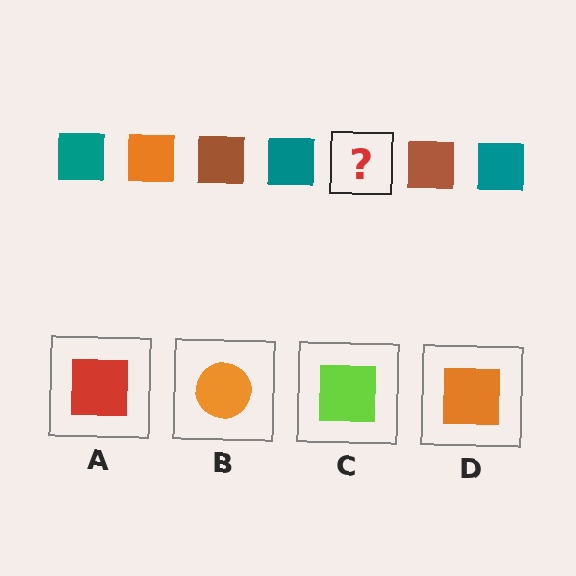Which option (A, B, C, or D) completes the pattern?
D.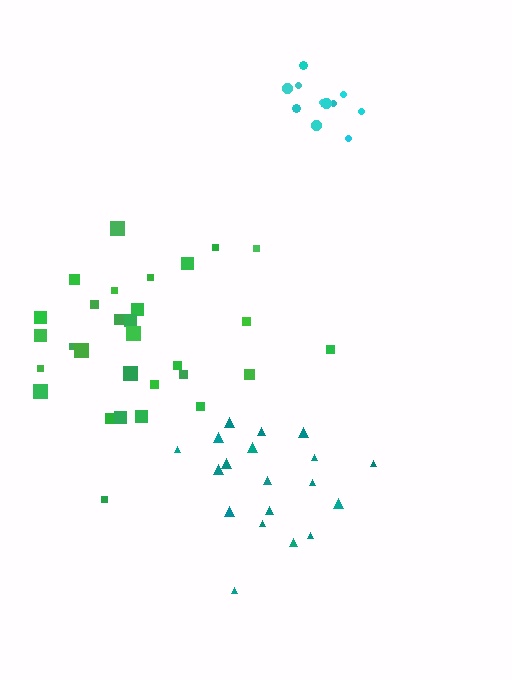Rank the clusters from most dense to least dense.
cyan, green, teal.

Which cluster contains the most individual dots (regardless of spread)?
Green (30).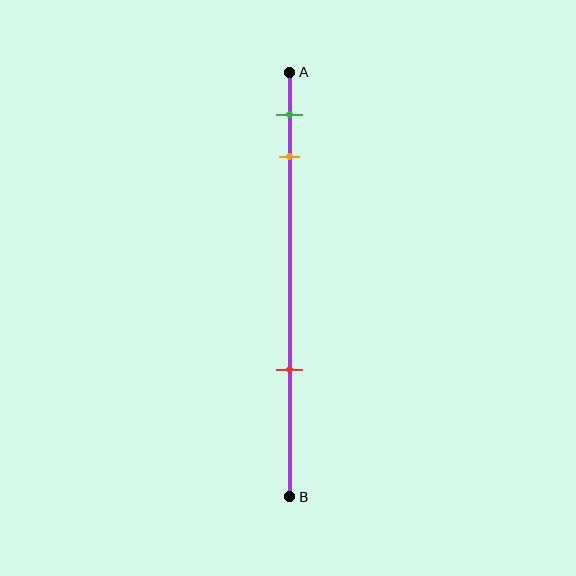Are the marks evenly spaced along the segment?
No, the marks are not evenly spaced.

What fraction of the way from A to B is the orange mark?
The orange mark is approximately 20% (0.2) of the way from A to B.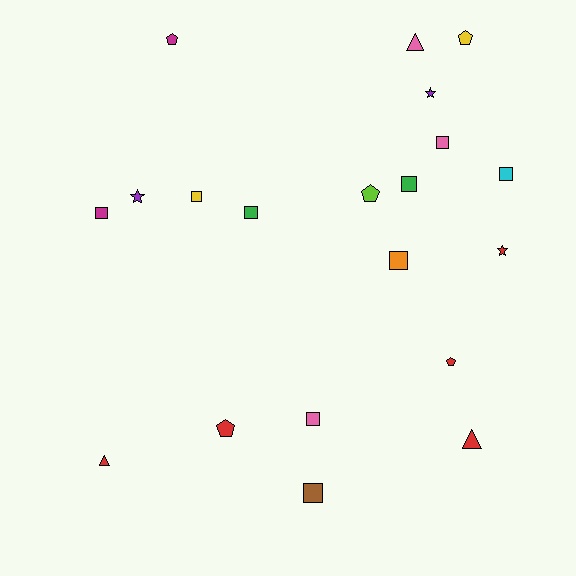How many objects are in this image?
There are 20 objects.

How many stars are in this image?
There are 3 stars.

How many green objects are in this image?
There are 2 green objects.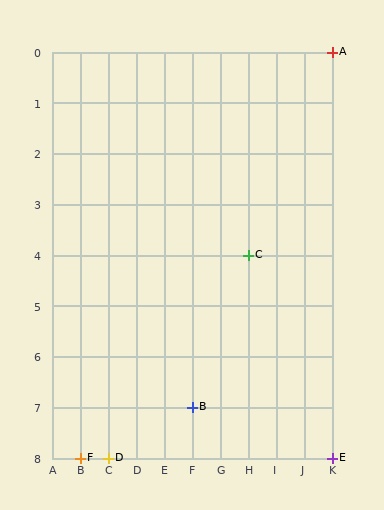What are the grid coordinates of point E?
Point E is at grid coordinates (K, 8).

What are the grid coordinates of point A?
Point A is at grid coordinates (K, 0).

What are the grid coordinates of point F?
Point F is at grid coordinates (B, 8).